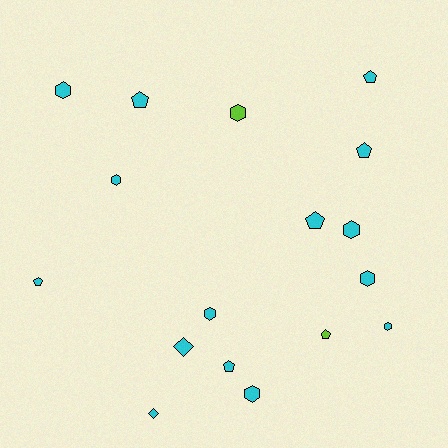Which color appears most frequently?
Cyan, with 15 objects.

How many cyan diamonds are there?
There are 2 cyan diamonds.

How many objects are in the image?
There are 17 objects.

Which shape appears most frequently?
Hexagon, with 8 objects.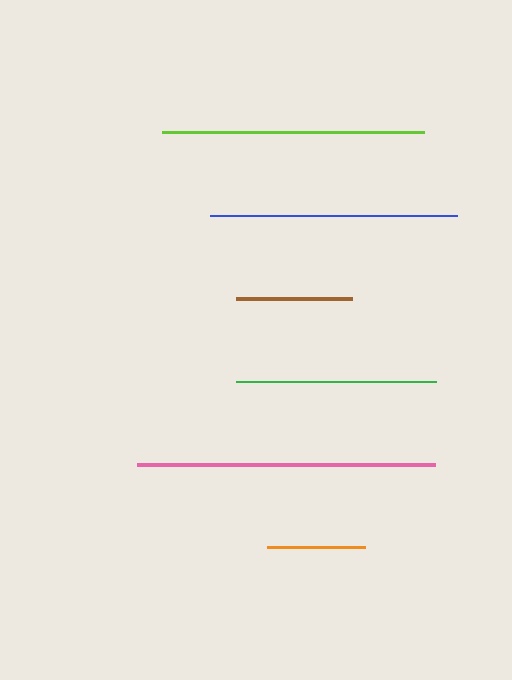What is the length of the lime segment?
The lime segment is approximately 261 pixels long.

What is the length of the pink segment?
The pink segment is approximately 298 pixels long.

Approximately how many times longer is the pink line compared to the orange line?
The pink line is approximately 3.0 times the length of the orange line.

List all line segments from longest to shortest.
From longest to shortest: pink, lime, blue, green, brown, orange.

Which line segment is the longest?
The pink line is the longest at approximately 298 pixels.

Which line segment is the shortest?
The orange line is the shortest at approximately 98 pixels.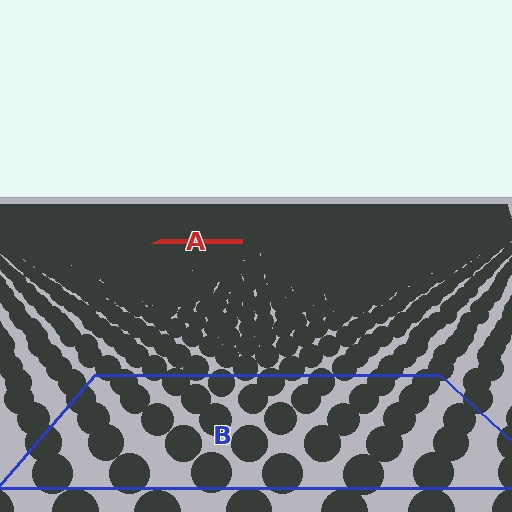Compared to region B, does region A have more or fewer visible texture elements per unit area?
Region A has more texture elements per unit area — they are packed more densely because it is farther away.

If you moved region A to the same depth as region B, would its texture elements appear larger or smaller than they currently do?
They would appear larger. At a closer depth, the same texture elements are projected at a bigger on-screen size.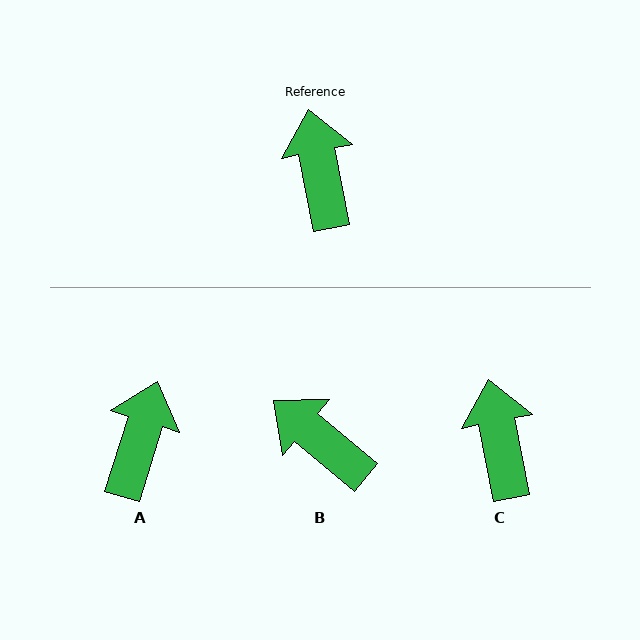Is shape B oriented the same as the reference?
No, it is off by about 39 degrees.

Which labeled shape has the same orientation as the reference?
C.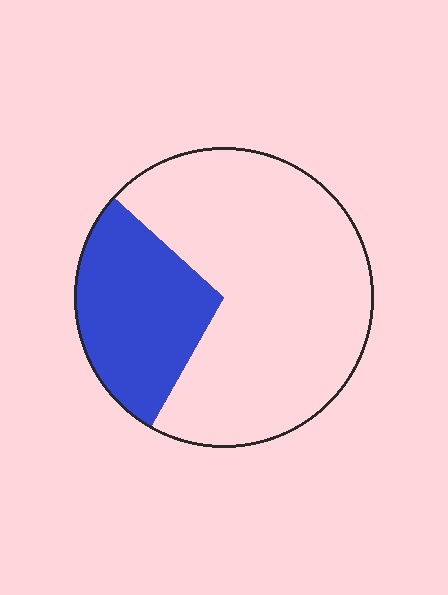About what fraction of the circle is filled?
About one quarter (1/4).